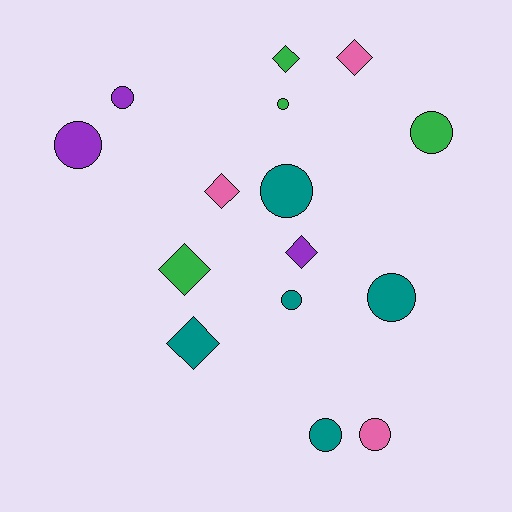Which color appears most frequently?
Teal, with 5 objects.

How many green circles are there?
There are 2 green circles.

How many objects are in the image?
There are 15 objects.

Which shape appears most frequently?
Circle, with 9 objects.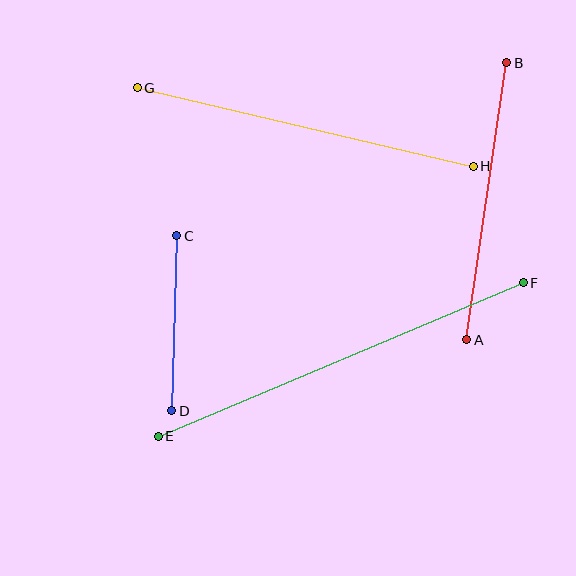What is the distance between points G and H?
The distance is approximately 345 pixels.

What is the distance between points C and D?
The distance is approximately 175 pixels.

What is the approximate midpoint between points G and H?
The midpoint is at approximately (305, 127) pixels.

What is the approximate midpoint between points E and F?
The midpoint is at approximately (341, 360) pixels.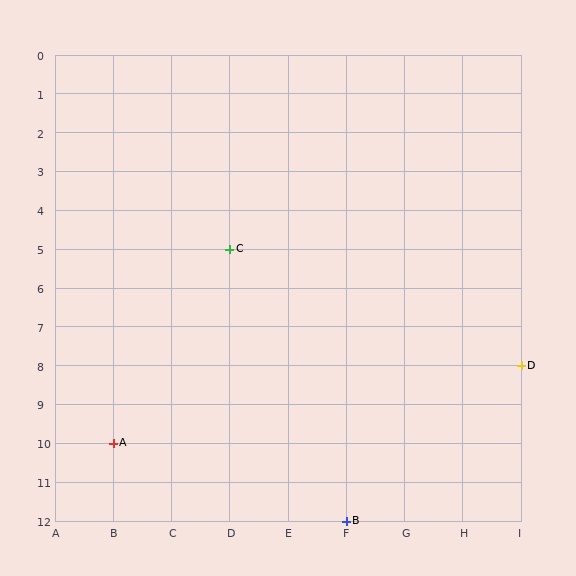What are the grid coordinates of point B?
Point B is at grid coordinates (F, 12).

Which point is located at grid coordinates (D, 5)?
Point C is at (D, 5).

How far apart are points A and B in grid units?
Points A and B are 4 columns and 2 rows apart (about 4.5 grid units diagonally).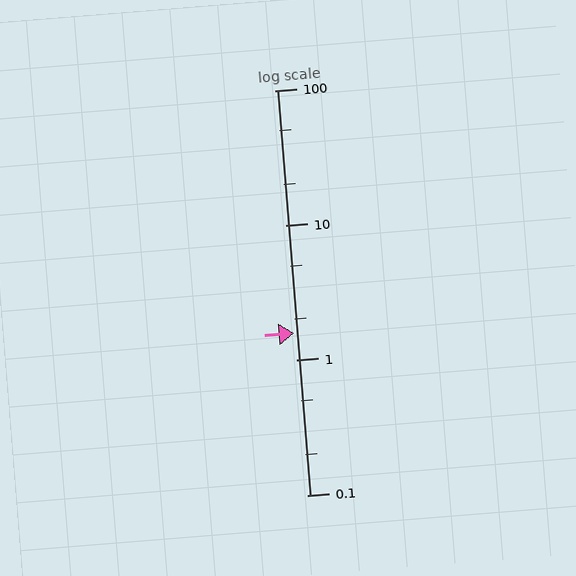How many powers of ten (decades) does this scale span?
The scale spans 3 decades, from 0.1 to 100.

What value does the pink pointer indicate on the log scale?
The pointer indicates approximately 1.6.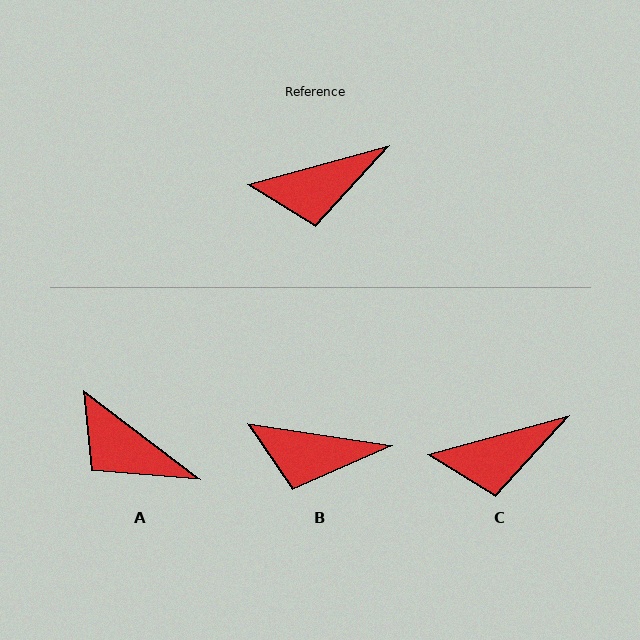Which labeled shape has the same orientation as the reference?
C.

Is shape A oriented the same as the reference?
No, it is off by about 53 degrees.